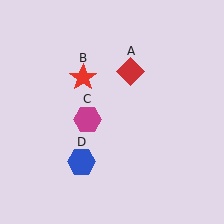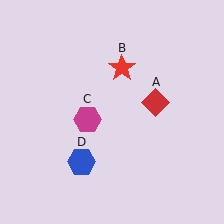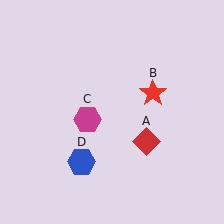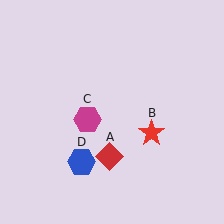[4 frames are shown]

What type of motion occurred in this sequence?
The red diamond (object A), red star (object B) rotated clockwise around the center of the scene.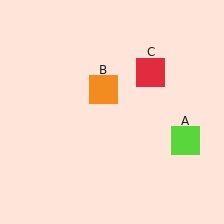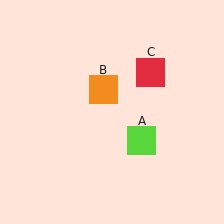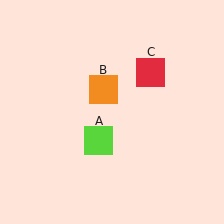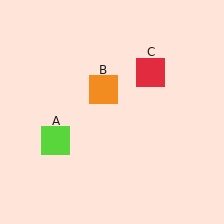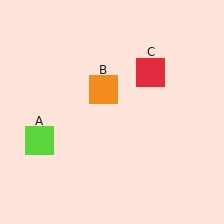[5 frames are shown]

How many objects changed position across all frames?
1 object changed position: lime square (object A).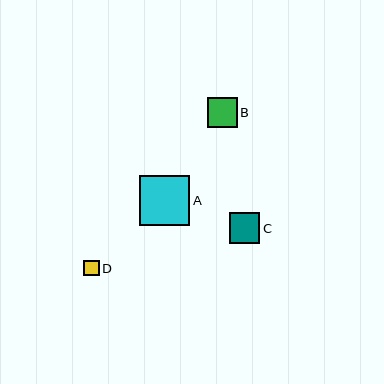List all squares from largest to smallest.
From largest to smallest: A, C, B, D.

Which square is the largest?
Square A is the largest with a size of approximately 50 pixels.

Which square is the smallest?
Square D is the smallest with a size of approximately 16 pixels.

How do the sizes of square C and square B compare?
Square C and square B are approximately the same size.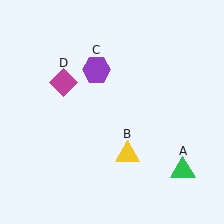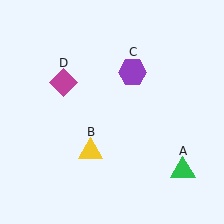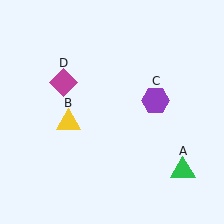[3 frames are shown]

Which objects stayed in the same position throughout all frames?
Green triangle (object A) and magenta diamond (object D) remained stationary.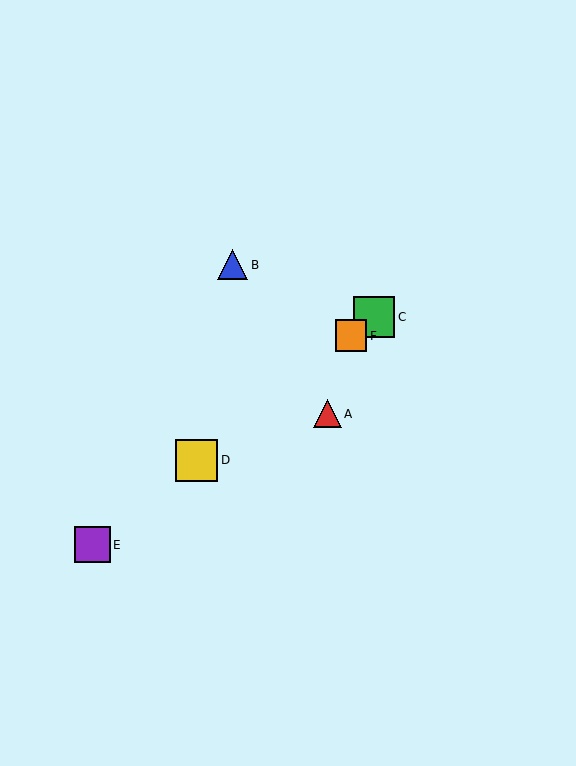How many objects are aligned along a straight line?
4 objects (C, D, E, F) are aligned along a straight line.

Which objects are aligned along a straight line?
Objects C, D, E, F are aligned along a straight line.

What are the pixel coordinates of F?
Object F is at (351, 336).